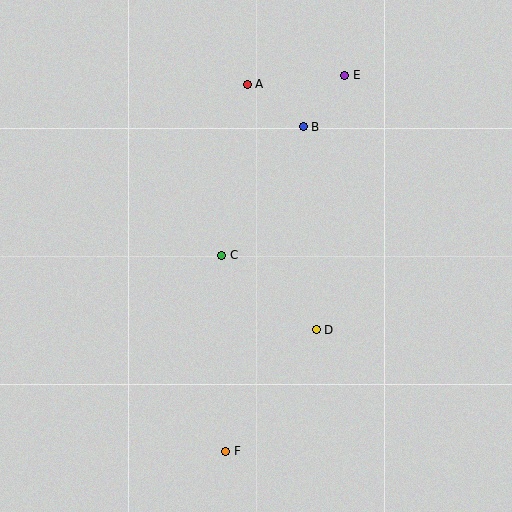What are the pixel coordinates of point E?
Point E is at (345, 75).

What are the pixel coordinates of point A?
Point A is at (247, 84).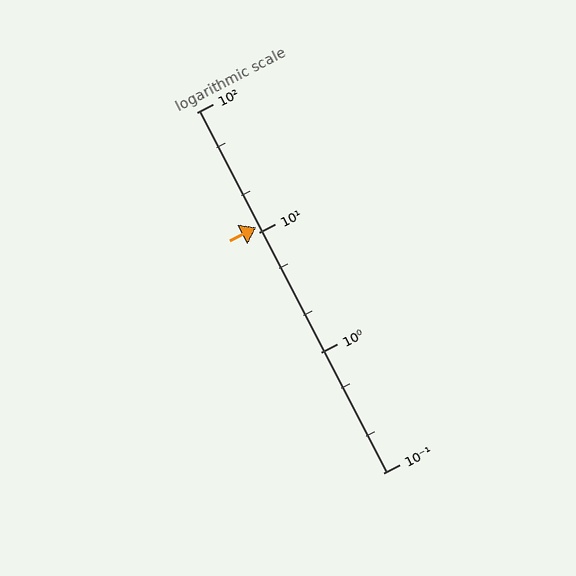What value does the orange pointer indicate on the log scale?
The pointer indicates approximately 11.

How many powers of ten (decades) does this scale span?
The scale spans 3 decades, from 0.1 to 100.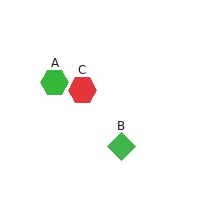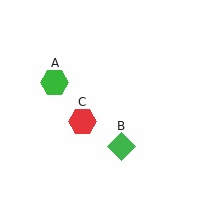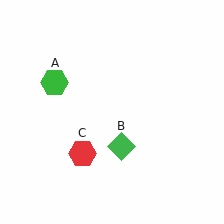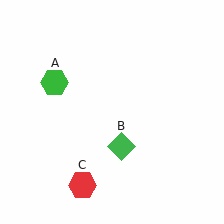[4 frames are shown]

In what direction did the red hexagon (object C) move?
The red hexagon (object C) moved down.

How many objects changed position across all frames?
1 object changed position: red hexagon (object C).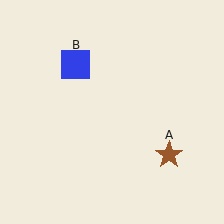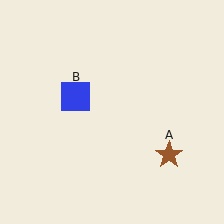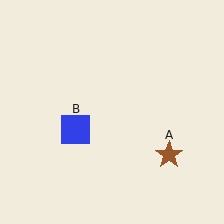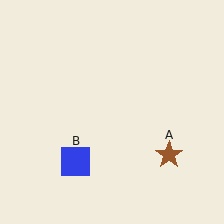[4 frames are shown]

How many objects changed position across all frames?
1 object changed position: blue square (object B).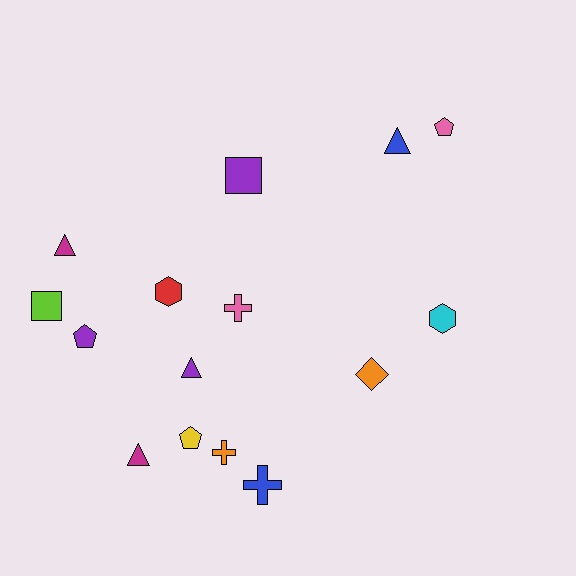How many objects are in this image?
There are 15 objects.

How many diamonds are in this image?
There is 1 diamond.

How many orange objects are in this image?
There are 2 orange objects.